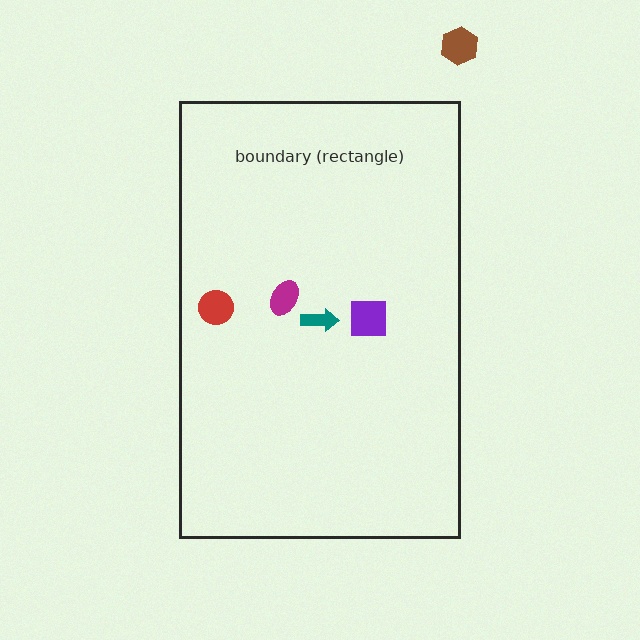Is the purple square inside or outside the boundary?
Inside.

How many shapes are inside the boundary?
4 inside, 1 outside.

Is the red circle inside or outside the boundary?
Inside.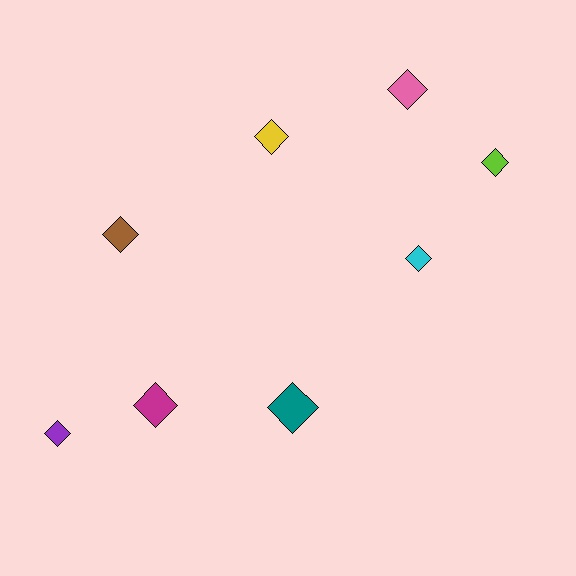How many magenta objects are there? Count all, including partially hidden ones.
There is 1 magenta object.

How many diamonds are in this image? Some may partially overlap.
There are 8 diamonds.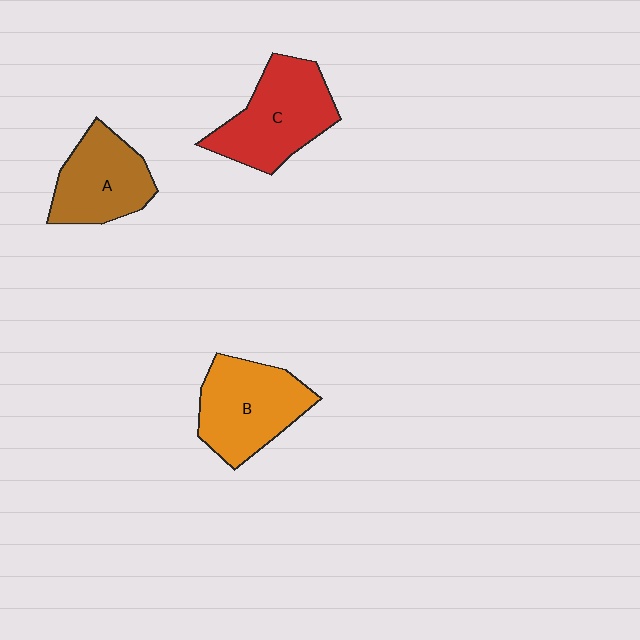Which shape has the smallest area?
Shape A (brown).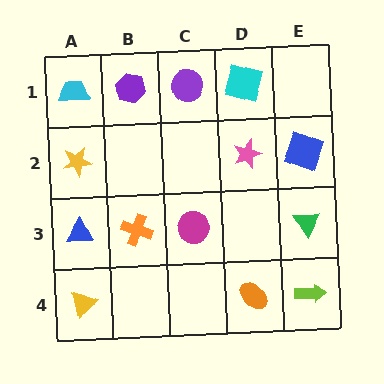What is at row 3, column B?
An orange cross.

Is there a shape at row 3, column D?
No, that cell is empty.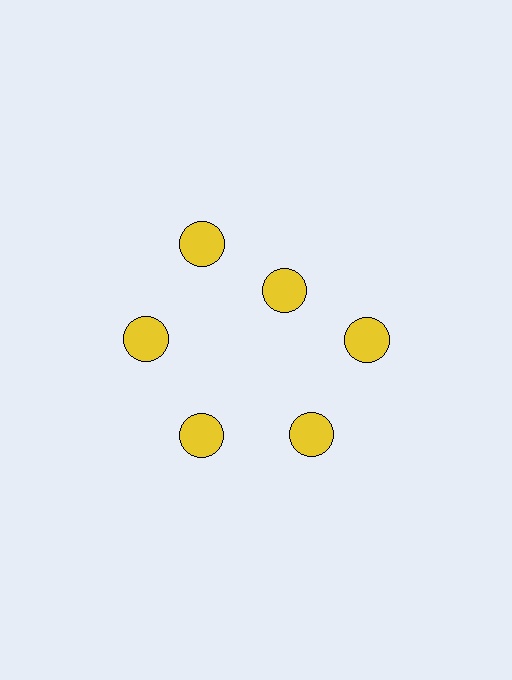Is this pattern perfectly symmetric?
No. The 6 yellow circles are arranged in a ring, but one element near the 1 o'clock position is pulled inward toward the center, breaking the 6-fold rotational symmetry.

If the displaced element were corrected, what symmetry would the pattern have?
It would have 6-fold rotational symmetry — the pattern would map onto itself every 60 degrees.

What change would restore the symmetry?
The symmetry would be restored by moving it outward, back onto the ring so that all 6 circles sit at equal angles and equal distance from the center.